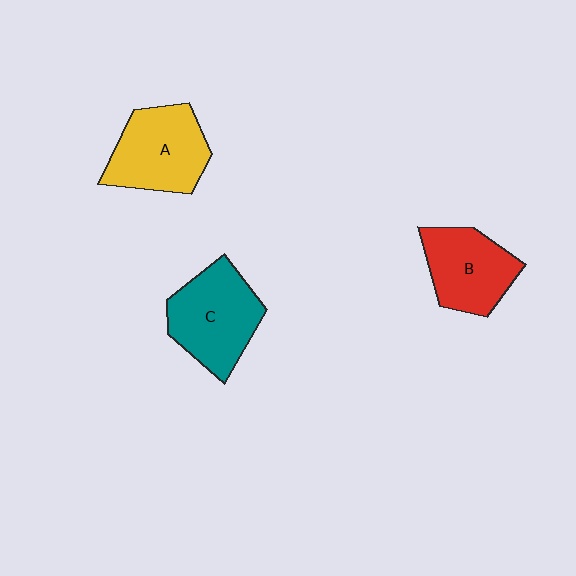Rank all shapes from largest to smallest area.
From largest to smallest: C (teal), A (yellow), B (red).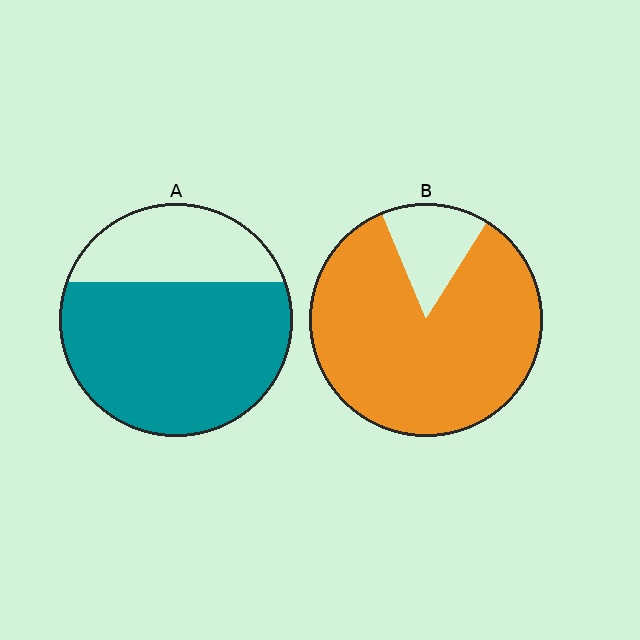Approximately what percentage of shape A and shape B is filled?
A is approximately 70% and B is approximately 85%.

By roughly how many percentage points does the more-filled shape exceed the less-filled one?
By roughly 15 percentage points (B over A).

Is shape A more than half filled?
Yes.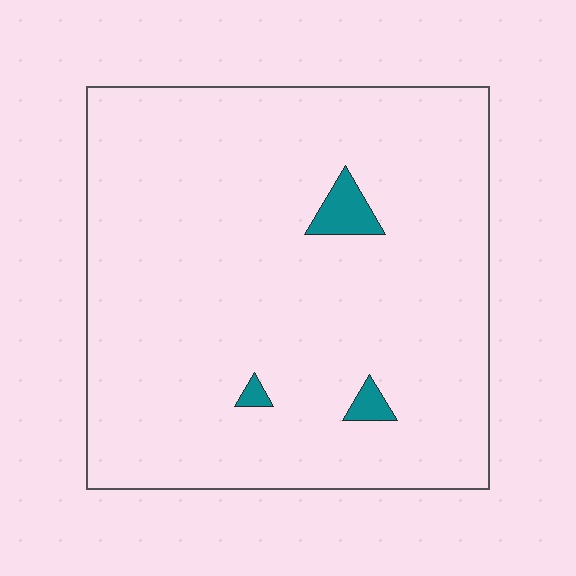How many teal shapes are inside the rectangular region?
3.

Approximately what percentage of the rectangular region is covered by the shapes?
Approximately 5%.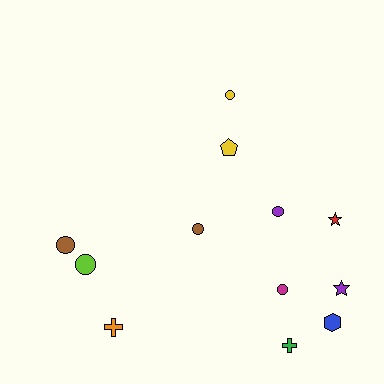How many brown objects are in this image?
There are 2 brown objects.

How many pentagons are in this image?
There is 1 pentagon.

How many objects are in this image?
There are 12 objects.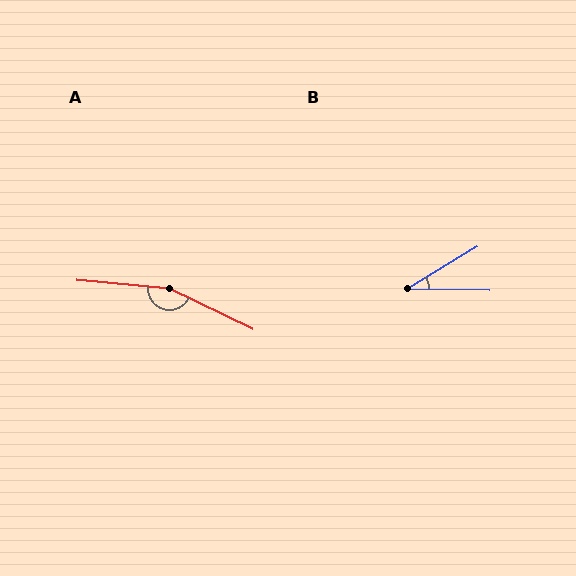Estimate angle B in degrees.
Approximately 32 degrees.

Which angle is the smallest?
B, at approximately 32 degrees.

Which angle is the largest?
A, at approximately 159 degrees.